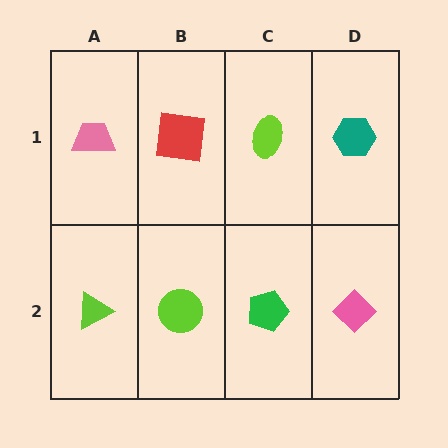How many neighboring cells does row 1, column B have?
3.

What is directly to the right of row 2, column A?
A lime circle.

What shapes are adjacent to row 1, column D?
A pink diamond (row 2, column D), a lime ellipse (row 1, column C).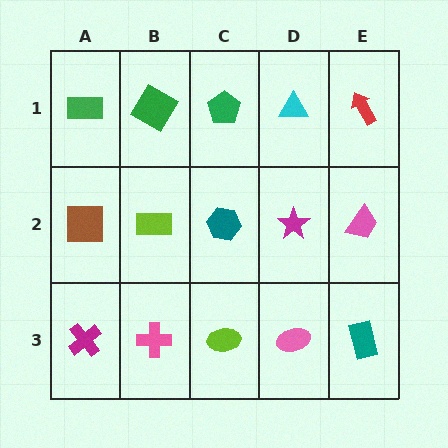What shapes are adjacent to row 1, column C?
A teal hexagon (row 2, column C), a green diamond (row 1, column B), a cyan triangle (row 1, column D).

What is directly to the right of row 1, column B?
A green pentagon.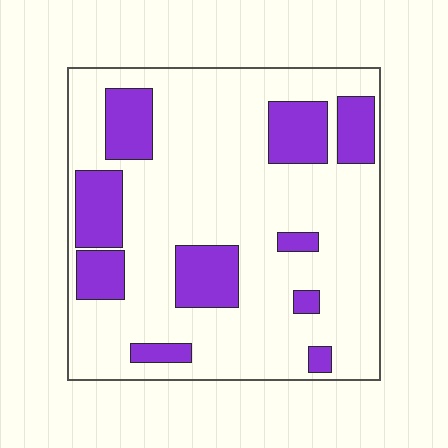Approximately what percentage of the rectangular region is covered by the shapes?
Approximately 25%.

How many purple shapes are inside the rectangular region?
10.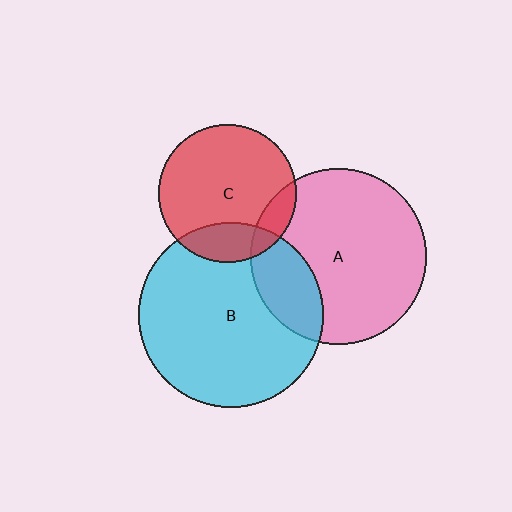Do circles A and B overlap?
Yes.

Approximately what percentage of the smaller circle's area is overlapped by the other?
Approximately 20%.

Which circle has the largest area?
Circle B (cyan).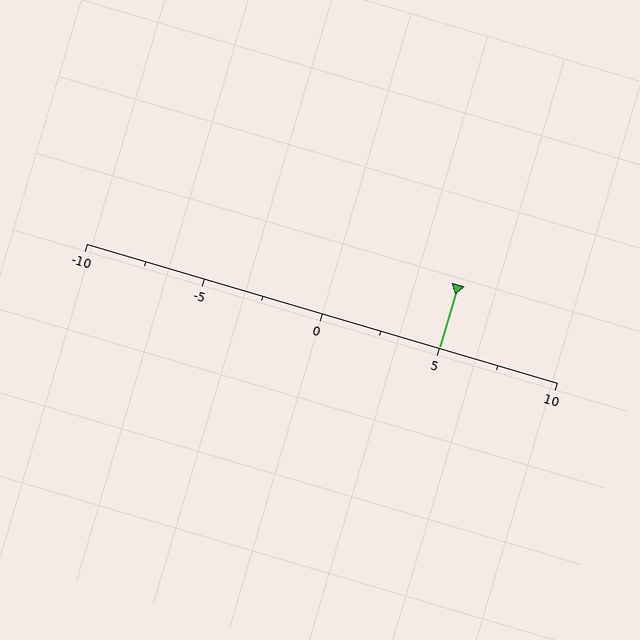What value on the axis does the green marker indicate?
The marker indicates approximately 5.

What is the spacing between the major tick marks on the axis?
The major ticks are spaced 5 apart.